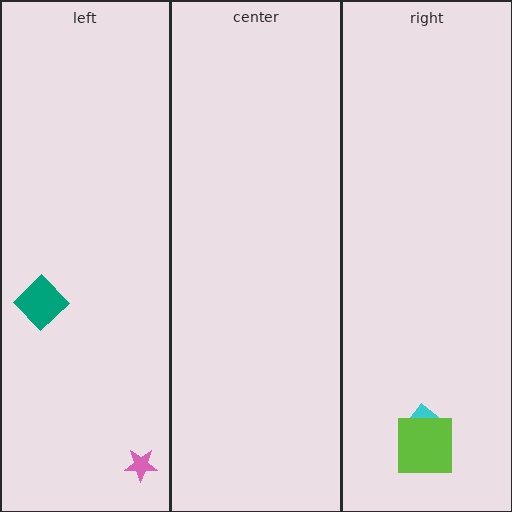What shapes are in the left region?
The teal diamond, the pink star.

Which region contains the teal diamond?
The left region.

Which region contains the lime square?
The right region.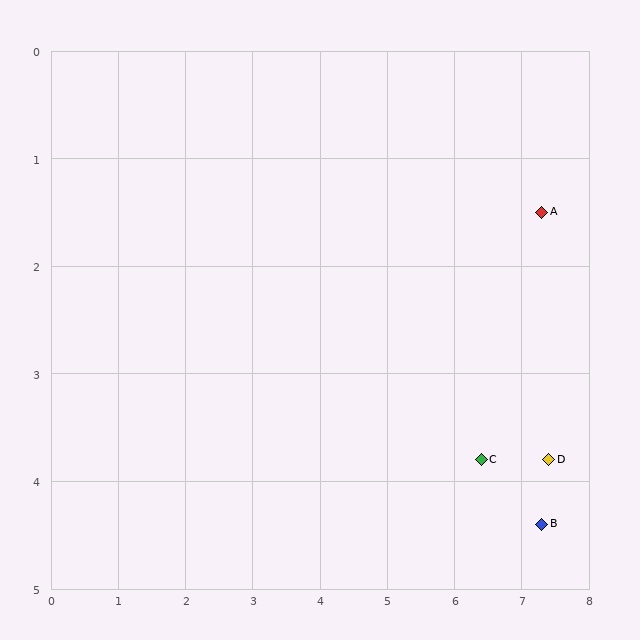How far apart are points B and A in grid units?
Points B and A are about 2.9 grid units apart.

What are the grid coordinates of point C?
Point C is at approximately (6.4, 3.8).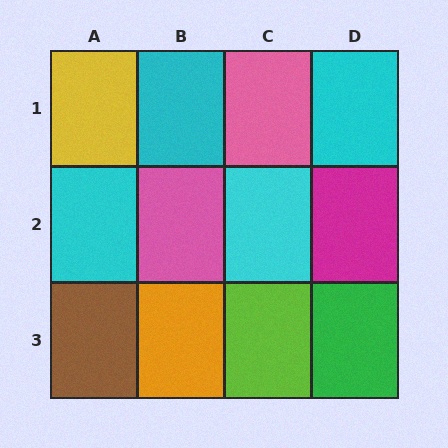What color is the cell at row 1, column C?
Pink.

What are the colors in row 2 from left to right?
Cyan, pink, cyan, magenta.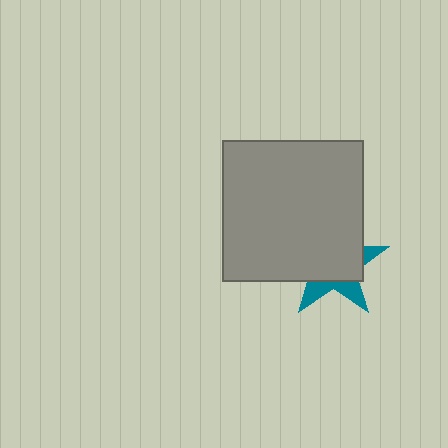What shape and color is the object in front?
The object in front is a gray square.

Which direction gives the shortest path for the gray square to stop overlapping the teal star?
Moving toward the upper-left gives the shortest separation.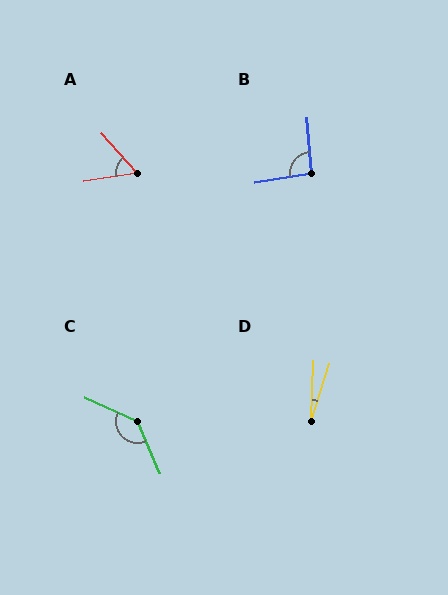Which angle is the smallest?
D, at approximately 15 degrees.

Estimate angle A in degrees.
Approximately 57 degrees.